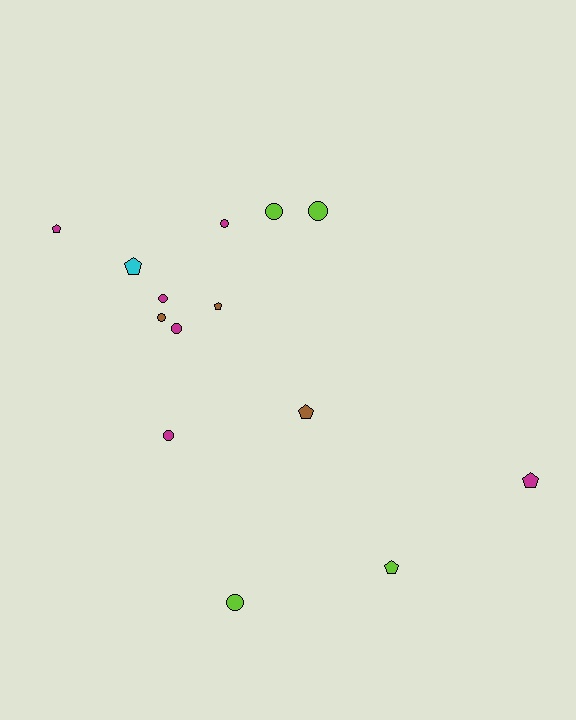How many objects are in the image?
There are 14 objects.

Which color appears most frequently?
Magenta, with 6 objects.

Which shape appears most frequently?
Circle, with 8 objects.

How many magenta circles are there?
There are 4 magenta circles.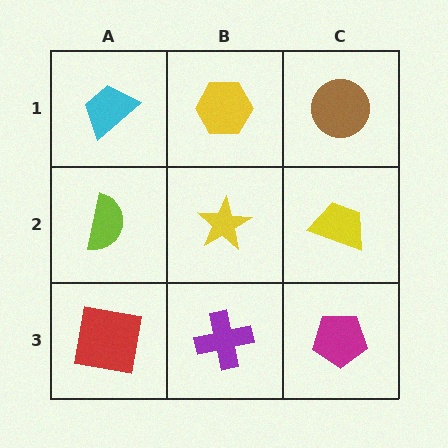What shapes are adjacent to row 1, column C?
A yellow trapezoid (row 2, column C), a yellow hexagon (row 1, column B).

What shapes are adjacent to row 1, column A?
A lime semicircle (row 2, column A), a yellow hexagon (row 1, column B).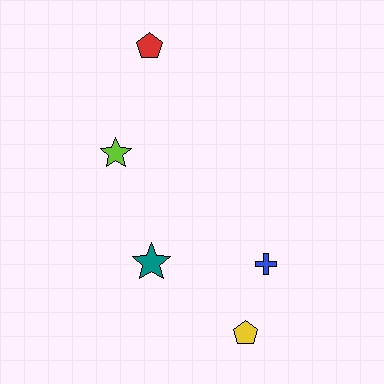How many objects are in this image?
There are 5 objects.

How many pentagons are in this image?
There are 2 pentagons.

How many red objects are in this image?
There is 1 red object.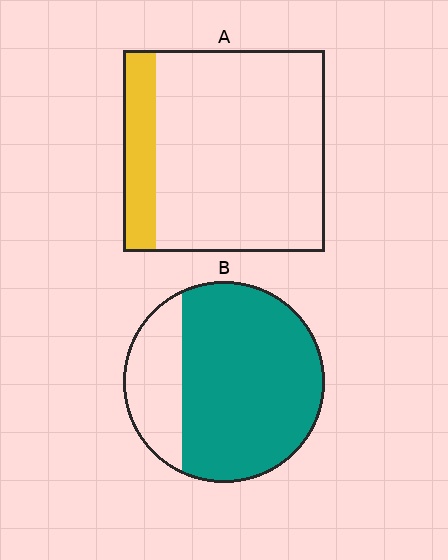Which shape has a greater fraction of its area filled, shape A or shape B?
Shape B.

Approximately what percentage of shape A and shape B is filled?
A is approximately 15% and B is approximately 75%.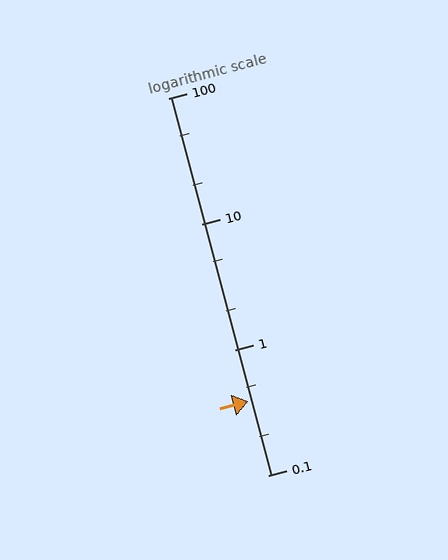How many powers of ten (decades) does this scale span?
The scale spans 3 decades, from 0.1 to 100.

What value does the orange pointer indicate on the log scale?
The pointer indicates approximately 0.39.